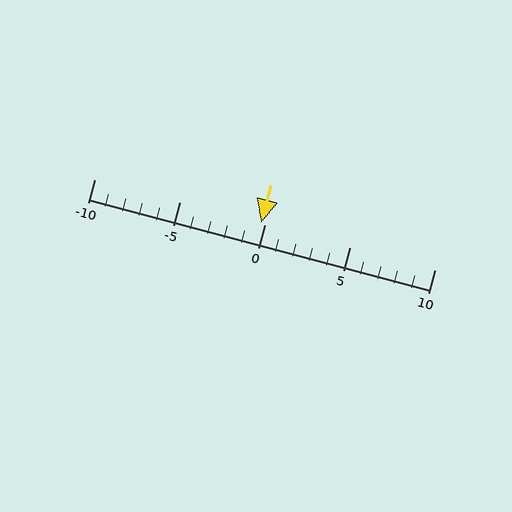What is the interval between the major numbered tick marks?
The major tick marks are spaced 5 units apart.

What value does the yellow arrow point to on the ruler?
The yellow arrow points to approximately 0.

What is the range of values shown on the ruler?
The ruler shows values from -10 to 10.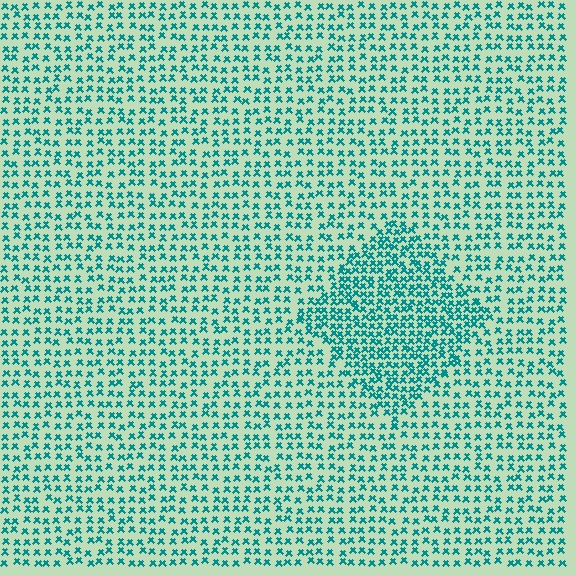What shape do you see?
I see a diamond.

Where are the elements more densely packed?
The elements are more densely packed inside the diamond boundary.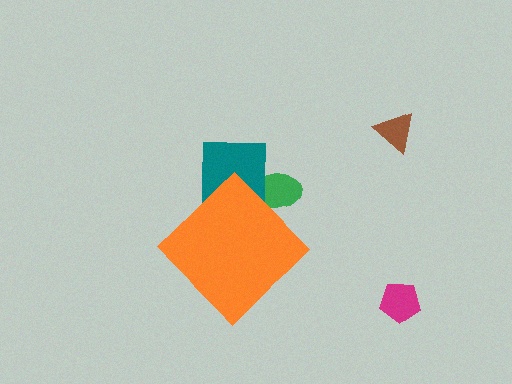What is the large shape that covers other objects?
An orange diamond.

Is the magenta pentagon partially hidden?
No, the magenta pentagon is fully visible.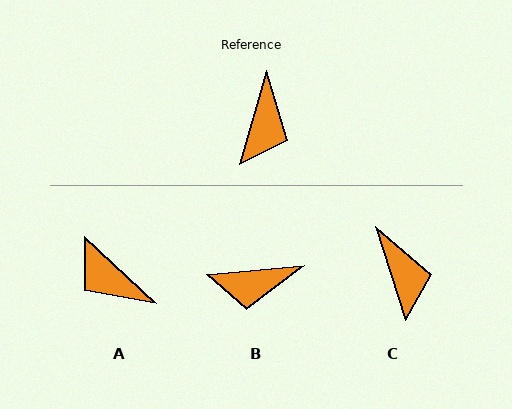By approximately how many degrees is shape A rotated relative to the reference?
Approximately 117 degrees clockwise.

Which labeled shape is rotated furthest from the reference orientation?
A, about 117 degrees away.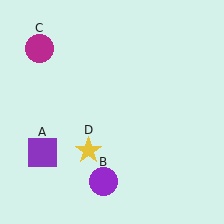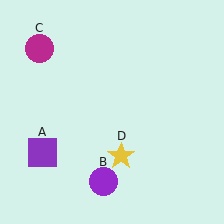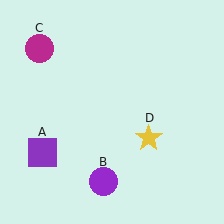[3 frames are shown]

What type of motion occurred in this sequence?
The yellow star (object D) rotated counterclockwise around the center of the scene.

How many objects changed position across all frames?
1 object changed position: yellow star (object D).